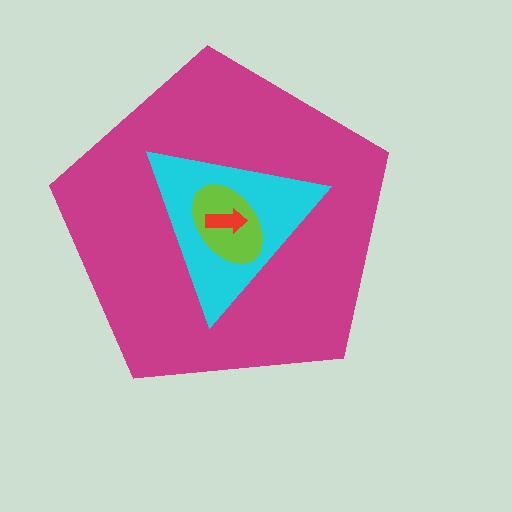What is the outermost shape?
The magenta pentagon.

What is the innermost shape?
The red arrow.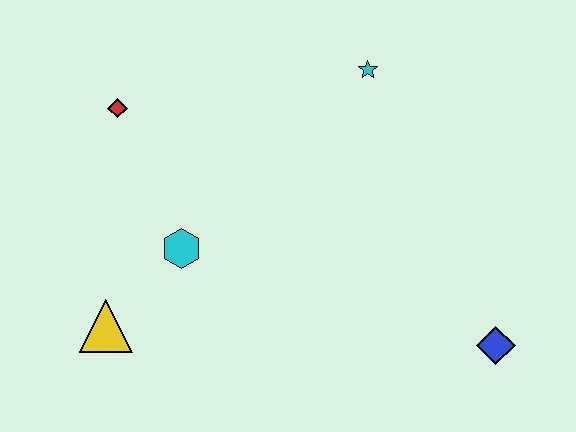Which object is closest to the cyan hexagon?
The yellow triangle is closest to the cyan hexagon.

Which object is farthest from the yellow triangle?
The blue diamond is farthest from the yellow triangle.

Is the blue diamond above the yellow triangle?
No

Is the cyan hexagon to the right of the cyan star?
No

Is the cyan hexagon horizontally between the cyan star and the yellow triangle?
Yes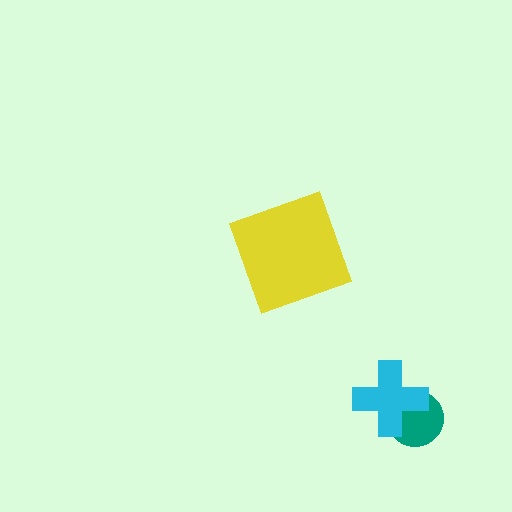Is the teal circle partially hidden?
Yes, it is partially covered by another shape.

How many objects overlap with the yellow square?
0 objects overlap with the yellow square.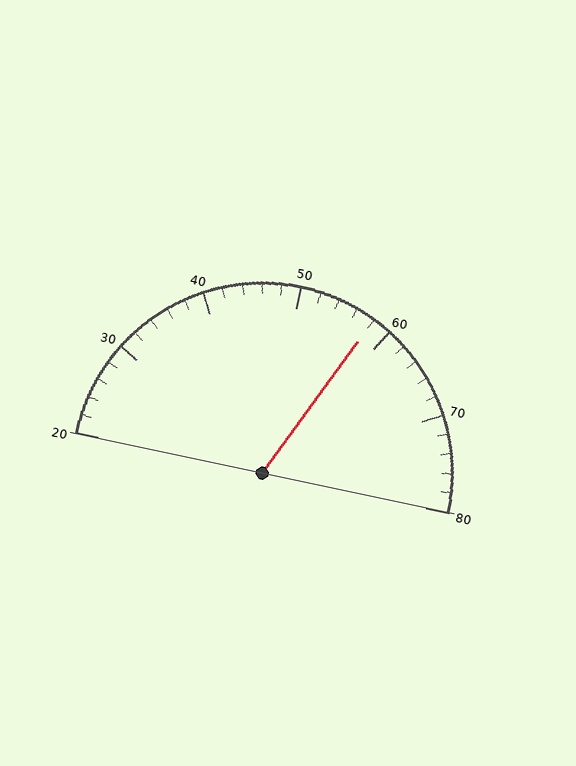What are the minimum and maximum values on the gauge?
The gauge ranges from 20 to 80.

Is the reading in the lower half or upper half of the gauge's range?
The reading is in the upper half of the range (20 to 80).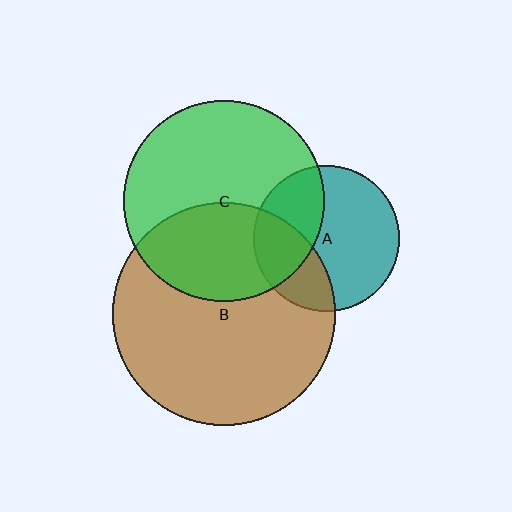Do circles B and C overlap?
Yes.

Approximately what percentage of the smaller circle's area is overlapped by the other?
Approximately 40%.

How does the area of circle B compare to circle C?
Approximately 1.2 times.